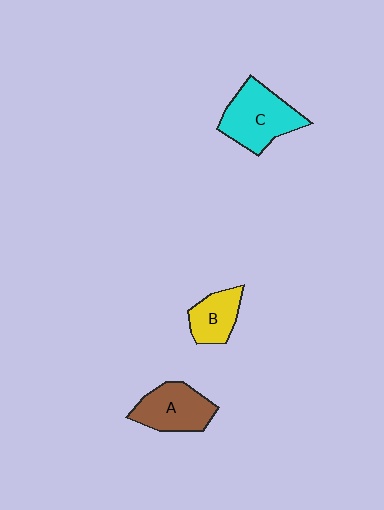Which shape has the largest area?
Shape C (cyan).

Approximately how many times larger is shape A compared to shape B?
Approximately 1.4 times.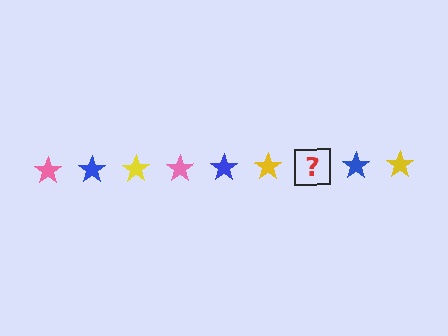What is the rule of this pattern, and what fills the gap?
The rule is that the pattern cycles through pink, blue, yellow stars. The gap should be filled with a pink star.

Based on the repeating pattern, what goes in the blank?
The blank should be a pink star.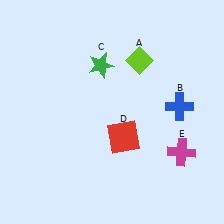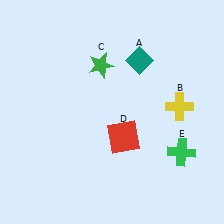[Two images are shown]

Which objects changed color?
A changed from lime to teal. B changed from blue to yellow. E changed from magenta to green.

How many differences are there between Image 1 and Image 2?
There are 3 differences between the two images.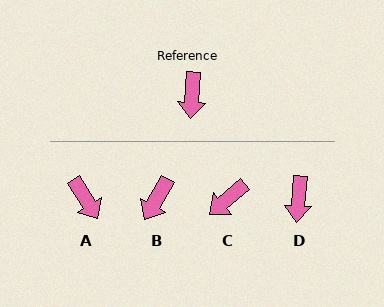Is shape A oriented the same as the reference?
No, it is off by about 36 degrees.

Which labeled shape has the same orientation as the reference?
D.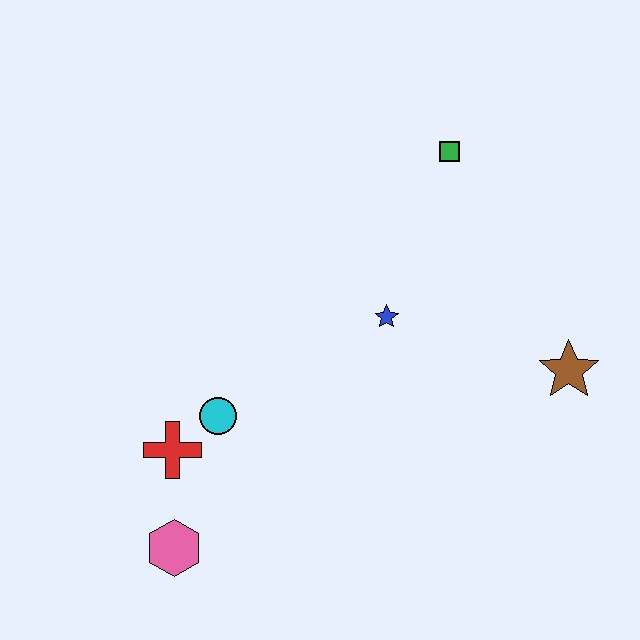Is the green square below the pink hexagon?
No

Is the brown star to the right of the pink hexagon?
Yes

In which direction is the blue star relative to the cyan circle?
The blue star is to the right of the cyan circle.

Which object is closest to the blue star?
The green square is closest to the blue star.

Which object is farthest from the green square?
The pink hexagon is farthest from the green square.